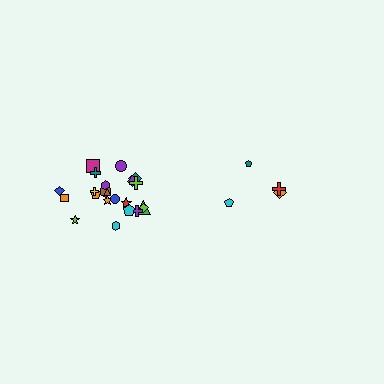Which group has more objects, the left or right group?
The left group.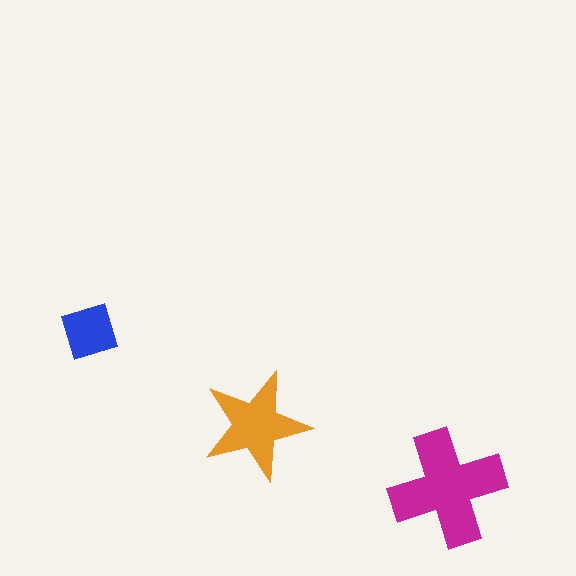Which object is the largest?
The magenta cross.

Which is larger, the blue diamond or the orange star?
The orange star.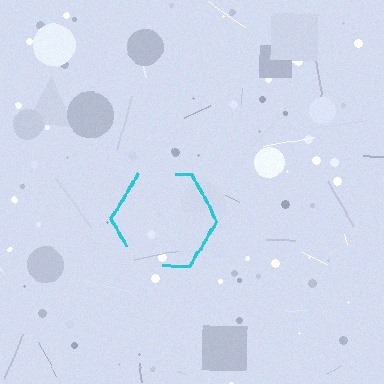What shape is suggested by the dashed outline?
The dashed outline suggests a hexagon.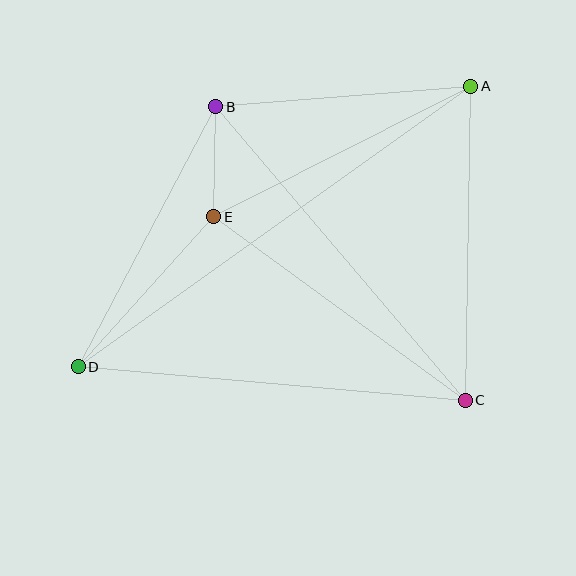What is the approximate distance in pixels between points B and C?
The distance between B and C is approximately 385 pixels.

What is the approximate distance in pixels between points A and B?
The distance between A and B is approximately 255 pixels.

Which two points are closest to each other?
Points B and E are closest to each other.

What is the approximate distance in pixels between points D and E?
The distance between D and E is approximately 202 pixels.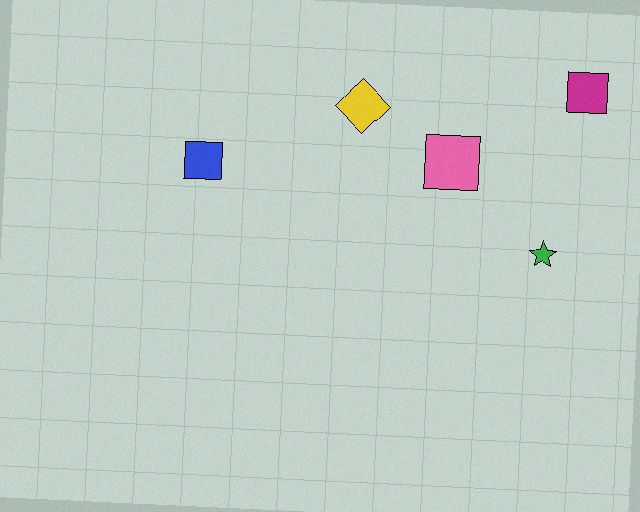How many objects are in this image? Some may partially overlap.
There are 5 objects.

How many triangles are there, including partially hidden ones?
There are no triangles.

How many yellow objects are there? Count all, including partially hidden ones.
There is 1 yellow object.